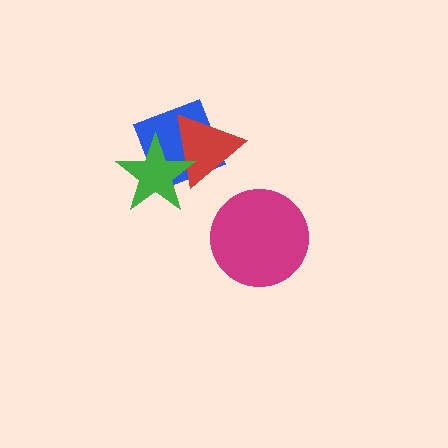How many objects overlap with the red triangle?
2 objects overlap with the red triangle.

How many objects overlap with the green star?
2 objects overlap with the green star.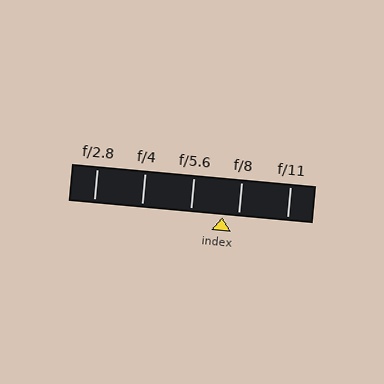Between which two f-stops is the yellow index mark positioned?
The index mark is between f/5.6 and f/8.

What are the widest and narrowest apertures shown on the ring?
The widest aperture shown is f/2.8 and the narrowest is f/11.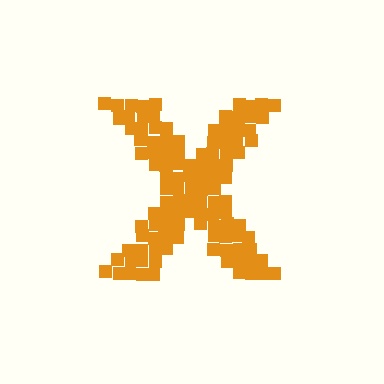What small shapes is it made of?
It is made of small squares.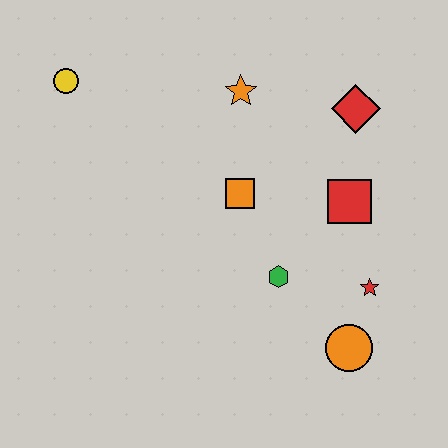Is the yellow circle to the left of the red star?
Yes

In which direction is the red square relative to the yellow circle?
The red square is to the right of the yellow circle.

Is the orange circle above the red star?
No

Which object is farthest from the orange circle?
The yellow circle is farthest from the orange circle.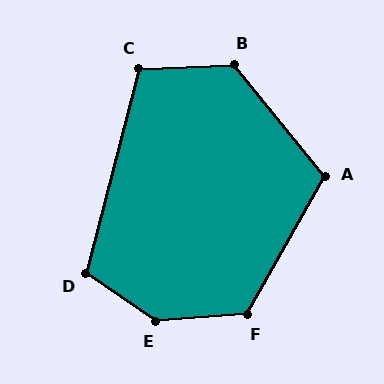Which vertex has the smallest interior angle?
C, at approximately 107 degrees.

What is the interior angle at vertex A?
Approximately 111 degrees (obtuse).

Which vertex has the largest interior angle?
E, at approximately 142 degrees.